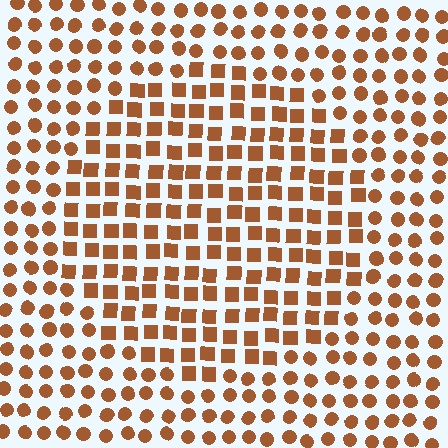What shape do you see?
I see a circle.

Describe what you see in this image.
The image is filled with small brown elements arranged in a uniform grid. A circle-shaped region contains squares, while the surrounding area contains circles. The boundary is defined purely by the change in element shape.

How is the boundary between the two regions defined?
The boundary is defined by a change in element shape: squares inside vs. circles outside. All elements share the same color and spacing.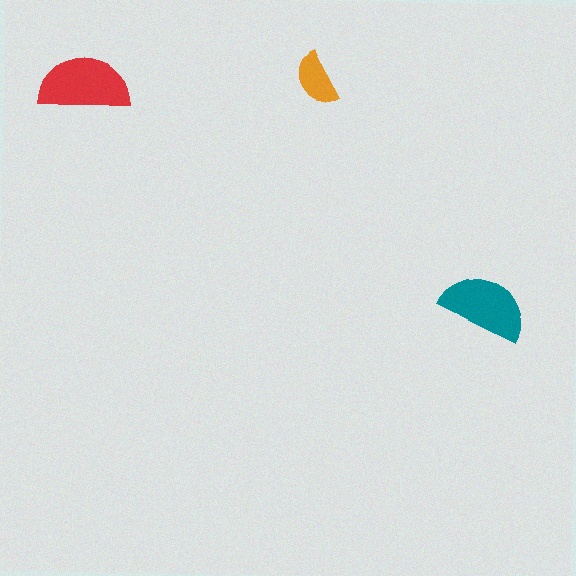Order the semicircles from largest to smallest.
the red one, the teal one, the orange one.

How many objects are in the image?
There are 3 objects in the image.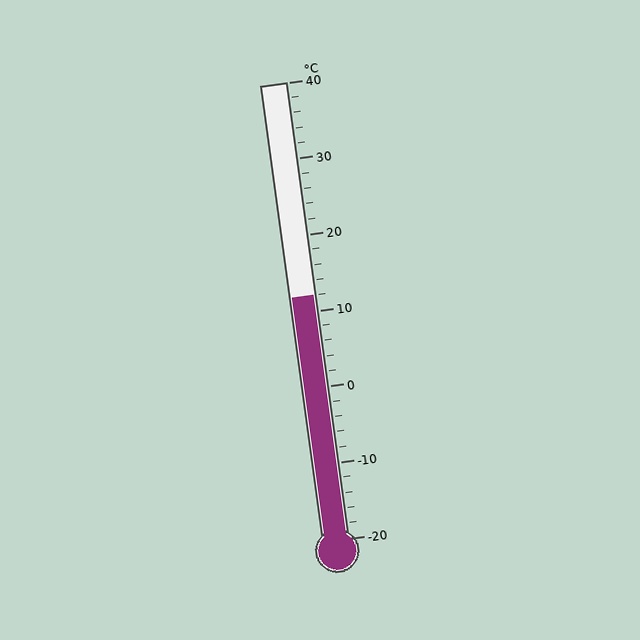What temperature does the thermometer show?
The thermometer shows approximately 12°C.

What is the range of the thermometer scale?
The thermometer scale ranges from -20°C to 40°C.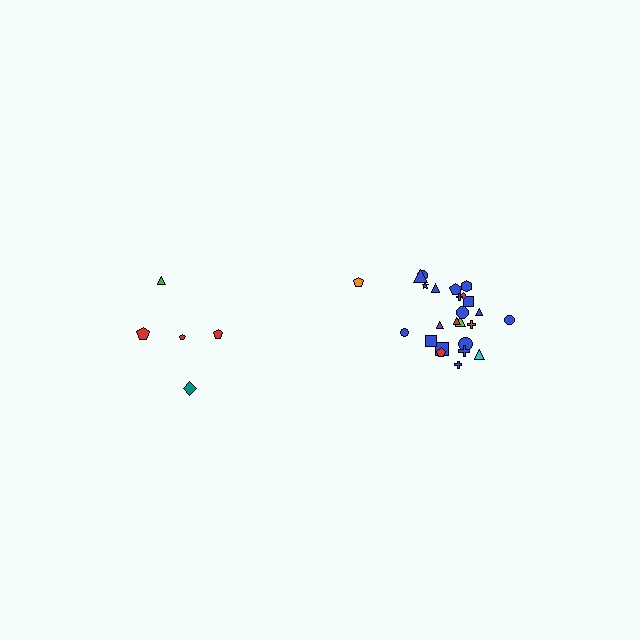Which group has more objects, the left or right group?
The right group.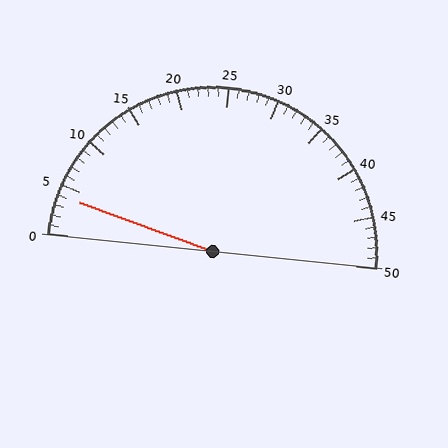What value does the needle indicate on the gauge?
The needle indicates approximately 4.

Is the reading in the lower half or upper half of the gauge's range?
The reading is in the lower half of the range (0 to 50).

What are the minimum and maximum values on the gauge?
The gauge ranges from 0 to 50.